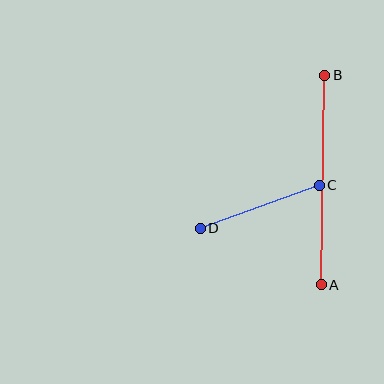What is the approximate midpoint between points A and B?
The midpoint is at approximately (323, 180) pixels.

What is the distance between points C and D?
The distance is approximately 126 pixels.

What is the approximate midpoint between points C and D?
The midpoint is at approximately (260, 207) pixels.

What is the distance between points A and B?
The distance is approximately 209 pixels.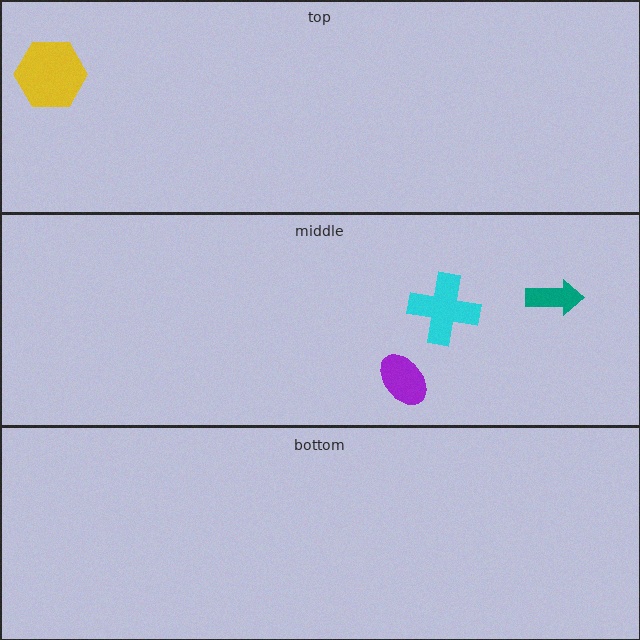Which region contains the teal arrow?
The middle region.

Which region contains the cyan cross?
The middle region.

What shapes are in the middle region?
The cyan cross, the purple ellipse, the teal arrow.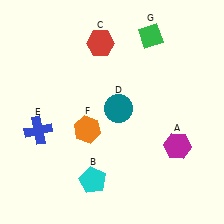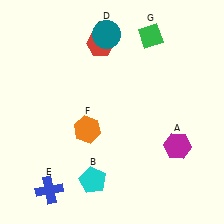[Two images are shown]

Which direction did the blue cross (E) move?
The blue cross (E) moved down.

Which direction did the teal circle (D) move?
The teal circle (D) moved up.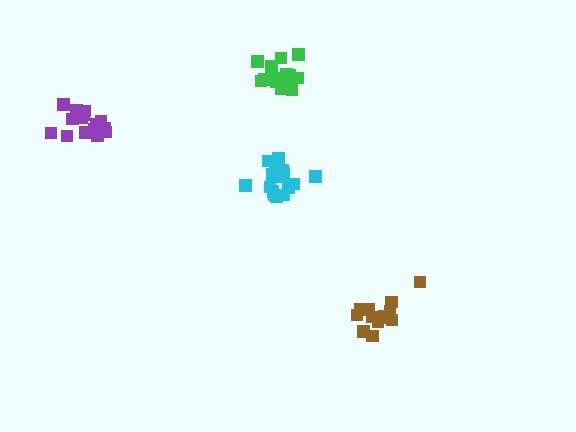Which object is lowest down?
The brown cluster is bottommost.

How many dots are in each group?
Group 1: 16 dots, Group 2: 15 dots, Group 3: 13 dots, Group 4: 17 dots (61 total).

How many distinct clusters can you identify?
There are 4 distinct clusters.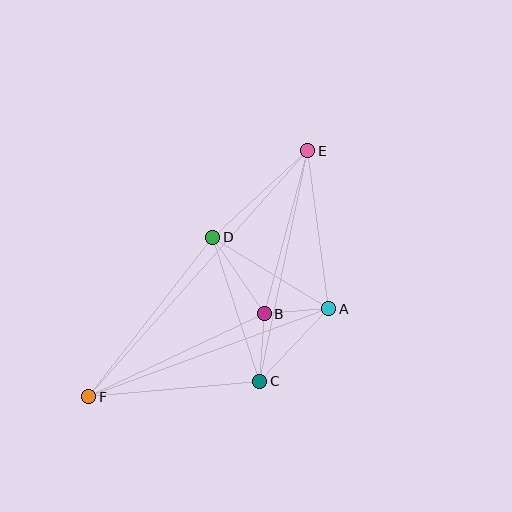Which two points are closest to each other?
Points A and B are closest to each other.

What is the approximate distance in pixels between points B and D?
The distance between B and D is approximately 92 pixels.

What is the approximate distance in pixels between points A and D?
The distance between A and D is approximately 136 pixels.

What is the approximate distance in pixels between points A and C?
The distance between A and C is approximately 100 pixels.